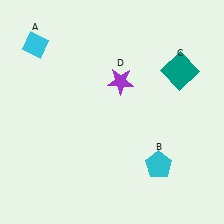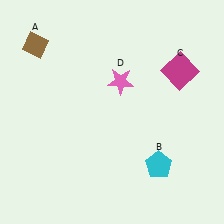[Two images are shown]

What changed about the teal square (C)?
In Image 1, C is teal. In Image 2, it changed to magenta.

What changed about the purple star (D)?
In Image 1, D is purple. In Image 2, it changed to pink.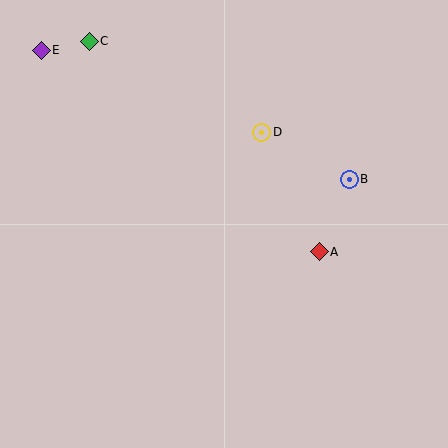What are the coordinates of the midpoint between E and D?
The midpoint between E and D is at (152, 91).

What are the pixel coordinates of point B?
Point B is at (349, 179).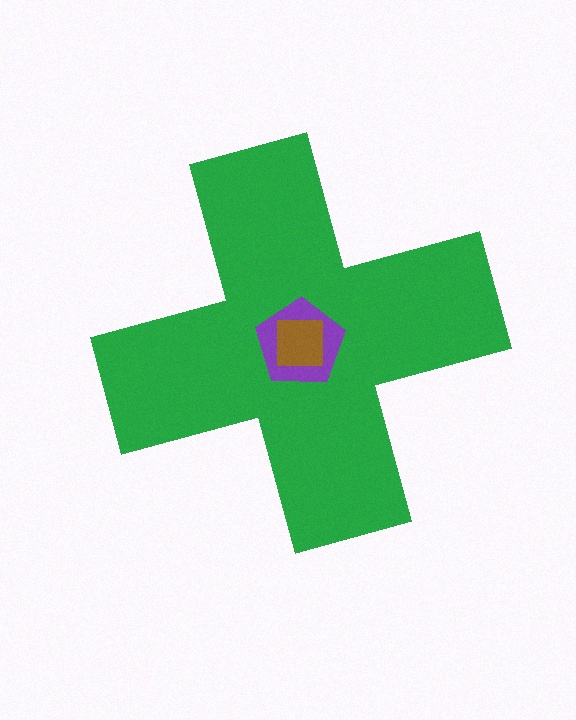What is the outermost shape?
The green cross.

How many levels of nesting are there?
3.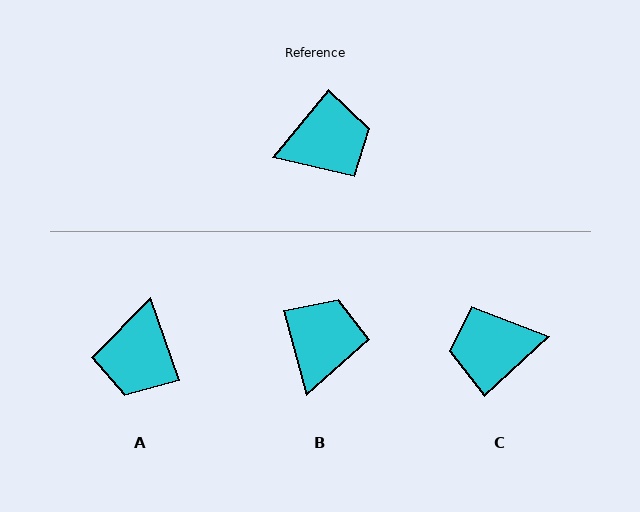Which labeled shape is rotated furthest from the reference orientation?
C, about 172 degrees away.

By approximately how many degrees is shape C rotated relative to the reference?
Approximately 172 degrees counter-clockwise.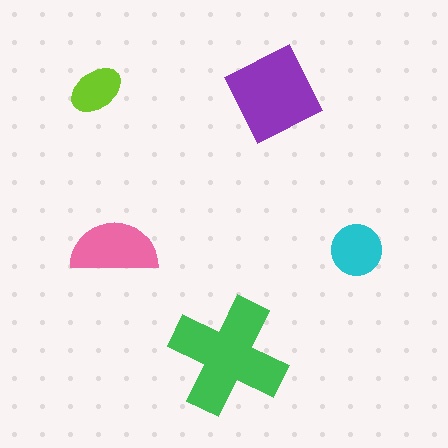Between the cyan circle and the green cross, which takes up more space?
The green cross.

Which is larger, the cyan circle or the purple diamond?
The purple diamond.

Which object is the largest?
The green cross.